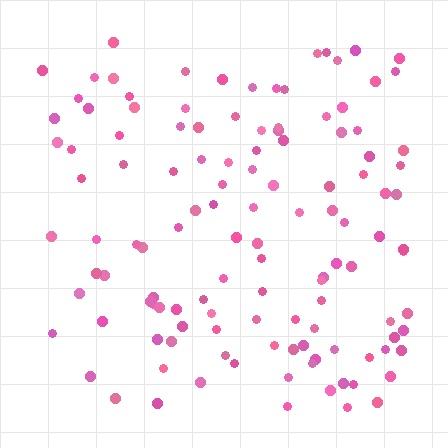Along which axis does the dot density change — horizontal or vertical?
Horizontal.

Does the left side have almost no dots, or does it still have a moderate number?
Still a moderate number, just noticeably fewer than the right.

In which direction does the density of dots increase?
From left to right, with the right side densest.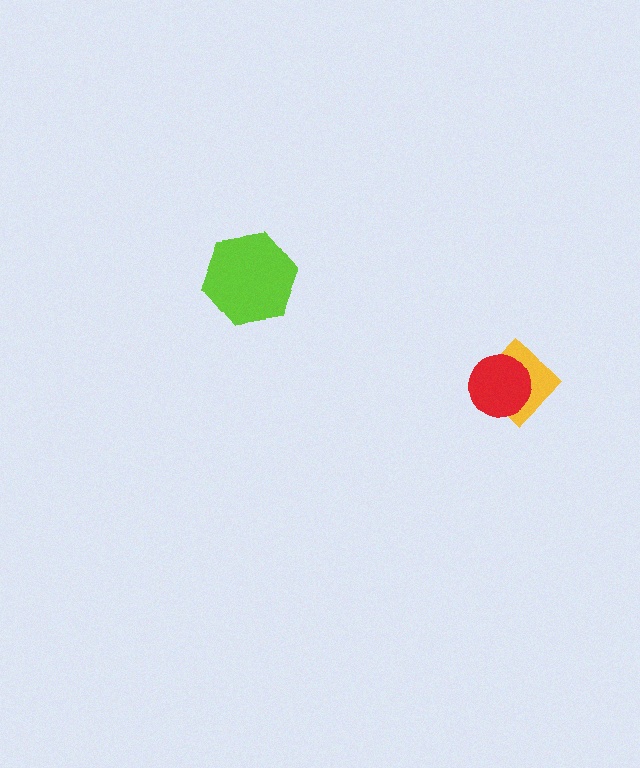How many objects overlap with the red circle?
1 object overlaps with the red circle.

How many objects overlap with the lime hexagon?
0 objects overlap with the lime hexagon.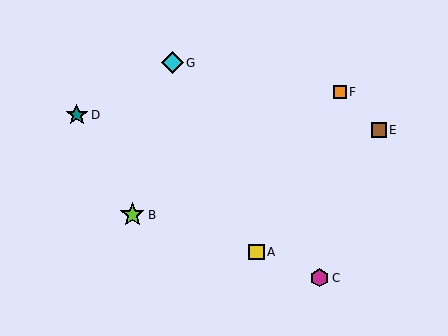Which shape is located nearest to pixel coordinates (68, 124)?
The teal star (labeled D) at (77, 115) is nearest to that location.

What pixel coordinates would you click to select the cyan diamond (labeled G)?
Click at (172, 63) to select the cyan diamond G.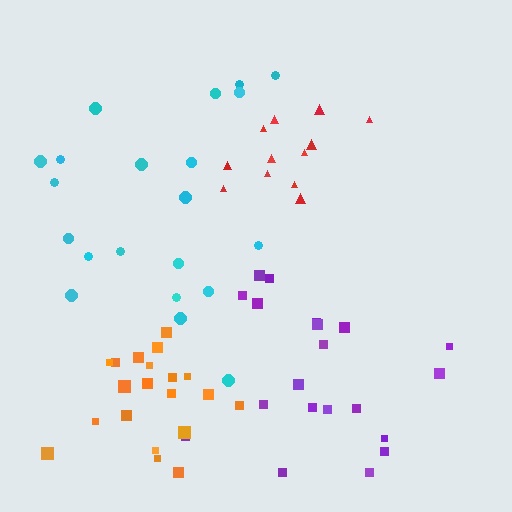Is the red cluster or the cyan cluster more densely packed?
Red.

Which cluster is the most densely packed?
Red.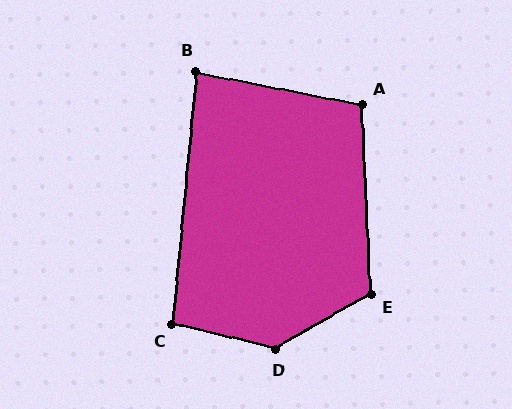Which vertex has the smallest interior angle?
B, at approximately 84 degrees.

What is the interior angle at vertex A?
Approximately 104 degrees (obtuse).